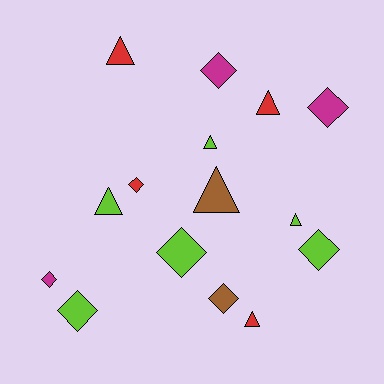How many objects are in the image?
There are 15 objects.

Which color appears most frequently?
Lime, with 6 objects.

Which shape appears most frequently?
Diamond, with 8 objects.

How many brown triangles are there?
There is 1 brown triangle.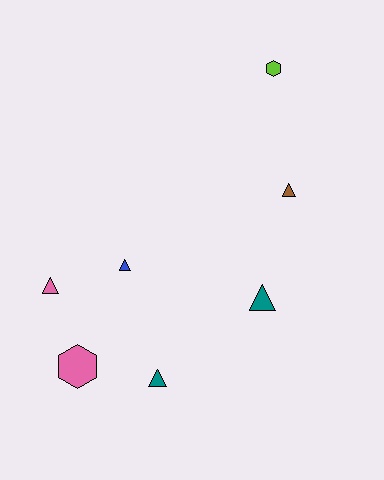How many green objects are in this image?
There are no green objects.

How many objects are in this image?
There are 7 objects.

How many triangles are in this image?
There are 5 triangles.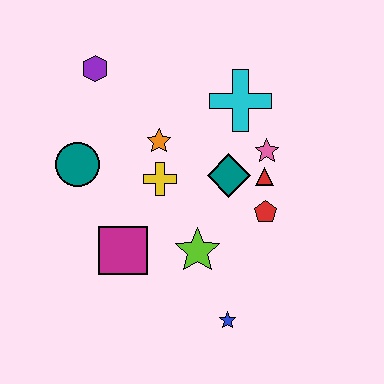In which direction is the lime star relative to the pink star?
The lime star is below the pink star.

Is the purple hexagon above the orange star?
Yes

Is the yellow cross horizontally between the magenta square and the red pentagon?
Yes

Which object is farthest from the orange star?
The blue star is farthest from the orange star.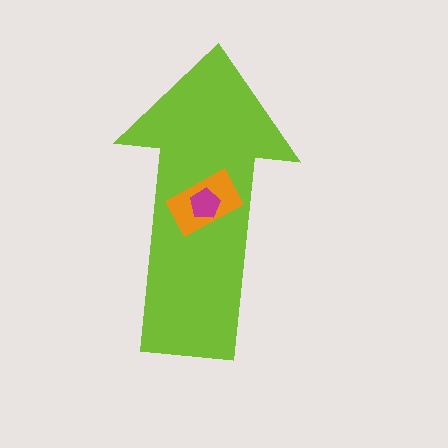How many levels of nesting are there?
3.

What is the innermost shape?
The magenta pentagon.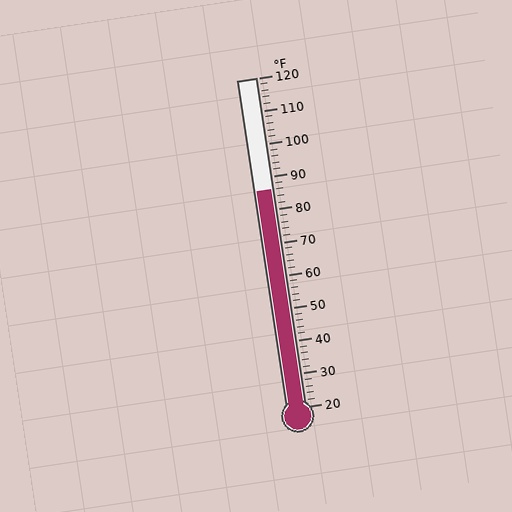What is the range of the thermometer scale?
The thermometer scale ranges from 20°F to 120°F.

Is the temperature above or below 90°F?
The temperature is below 90°F.